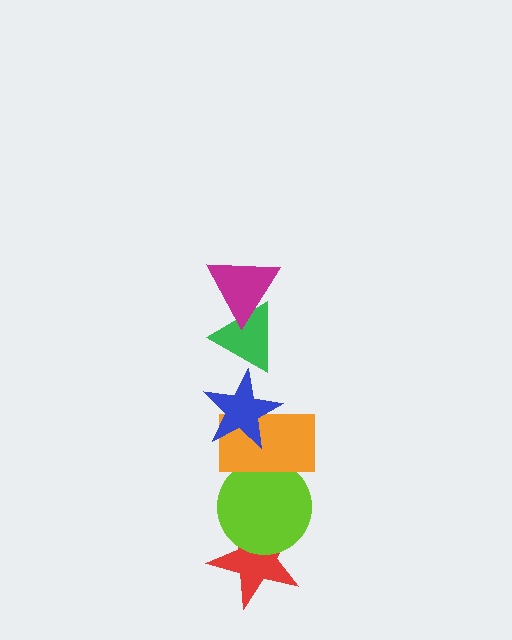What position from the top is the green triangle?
The green triangle is 2nd from the top.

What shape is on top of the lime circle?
The orange rectangle is on top of the lime circle.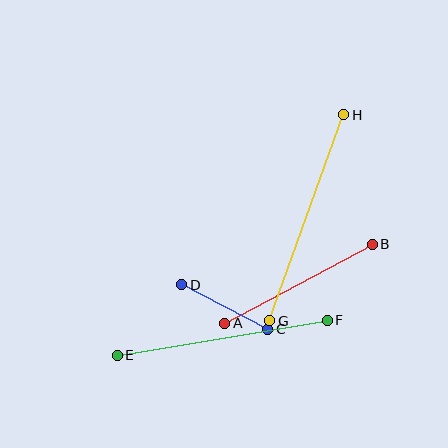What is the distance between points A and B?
The distance is approximately 167 pixels.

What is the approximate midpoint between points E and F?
The midpoint is at approximately (222, 338) pixels.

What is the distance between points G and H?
The distance is approximately 219 pixels.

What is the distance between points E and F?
The distance is approximately 213 pixels.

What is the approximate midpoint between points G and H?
The midpoint is at approximately (307, 218) pixels.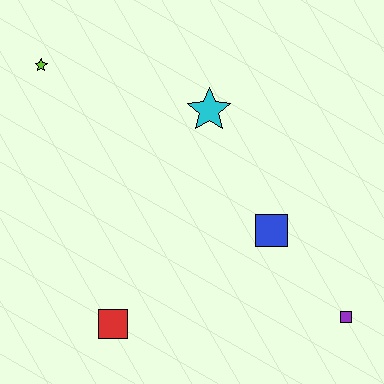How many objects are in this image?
There are 5 objects.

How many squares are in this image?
There are 3 squares.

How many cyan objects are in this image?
There is 1 cyan object.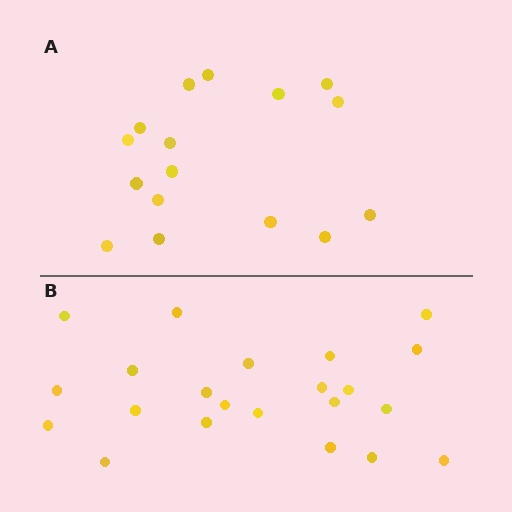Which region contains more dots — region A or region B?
Region B (the bottom region) has more dots.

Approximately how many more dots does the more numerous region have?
Region B has about 6 more dots than region A.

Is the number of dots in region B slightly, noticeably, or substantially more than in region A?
Region B has noticeably more, but not dramatically so. The ratio is roughly 1.4 to 1.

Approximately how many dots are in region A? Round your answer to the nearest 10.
About 20 dots. (The exact count is 16, which rounds to 20.)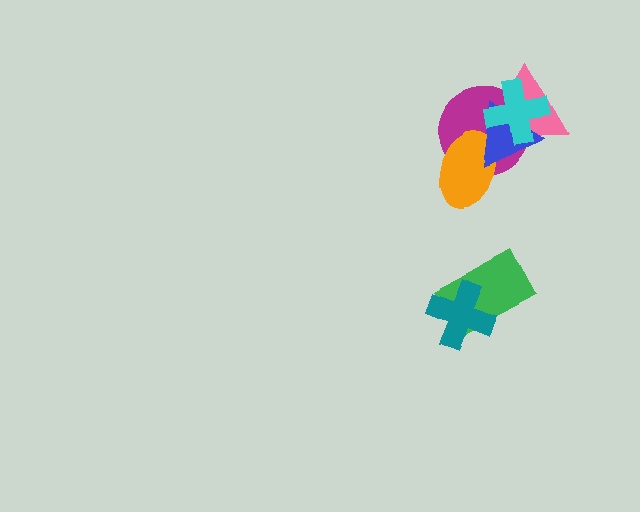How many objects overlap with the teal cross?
1 object overlaps with the teal cross.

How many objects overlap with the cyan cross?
3 objects overlap with the cyan cross.